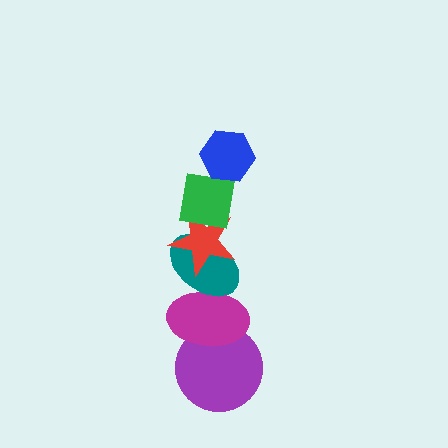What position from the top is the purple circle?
The purple circle is 6th from the top.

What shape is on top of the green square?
The blue hexagon is on top of the green square.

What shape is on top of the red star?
The green square is on top of the red star.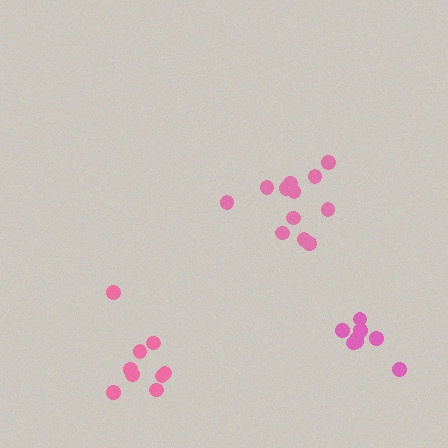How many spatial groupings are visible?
There are 3 spatial groupings.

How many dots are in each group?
Group 1: 12 dots, Group 2: 9 dots, Group 3: 8 dots (29 total).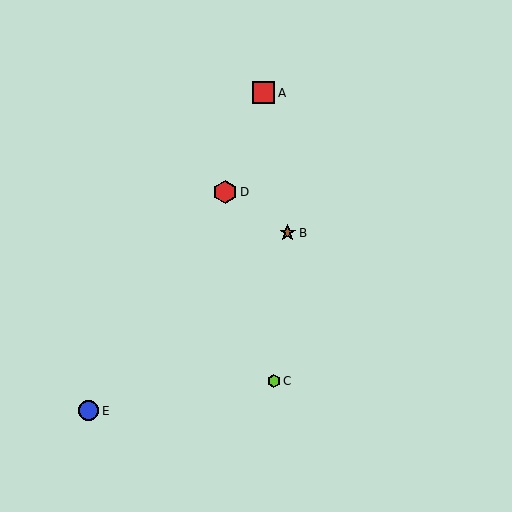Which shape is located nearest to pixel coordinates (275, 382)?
The lime hexagon (labeled C) at (274, 381) is nearest to that location.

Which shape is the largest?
The red hexagon (labeled D) is the largest.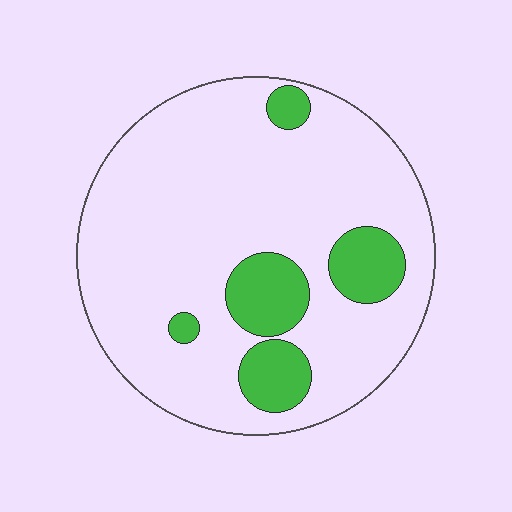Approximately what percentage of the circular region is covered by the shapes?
Approximately 15%.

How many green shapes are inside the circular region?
5.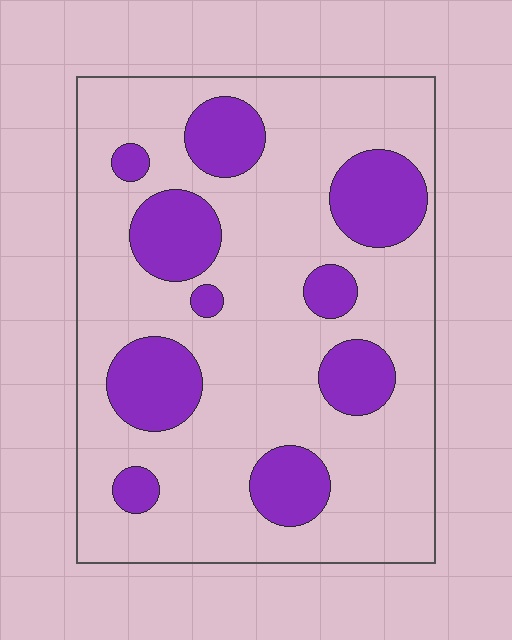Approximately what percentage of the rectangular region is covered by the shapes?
Approximately 25%.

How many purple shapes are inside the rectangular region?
10.